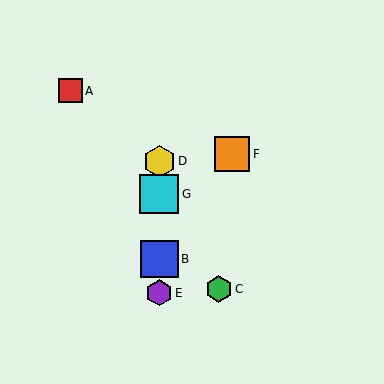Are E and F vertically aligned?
No, E is at x≈159 and F is at x≈232.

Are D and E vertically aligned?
Yes, both are at x≈159.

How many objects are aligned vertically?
4 objects (B, D, E, G) are aligned vertically.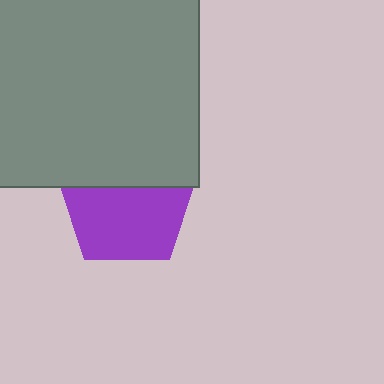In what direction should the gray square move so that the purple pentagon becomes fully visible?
The gray square should move up. That is the shortest direction to clear the overlap and leave the purple pentagon fully visible.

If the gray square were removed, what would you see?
You would see the complete purple pentagon.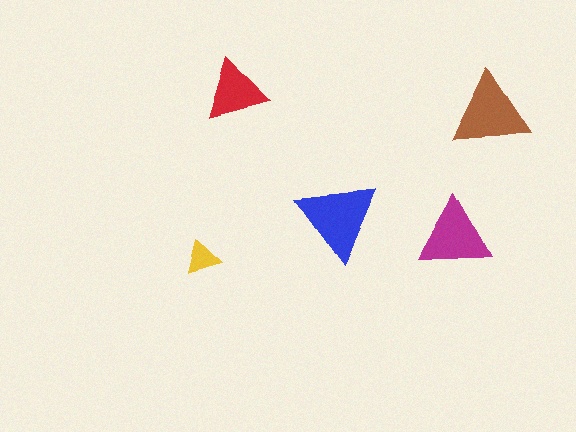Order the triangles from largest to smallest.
the blue one, the brown one, the magenta one, the red one, the yellow one.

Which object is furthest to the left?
The yellow triangle is leftmost.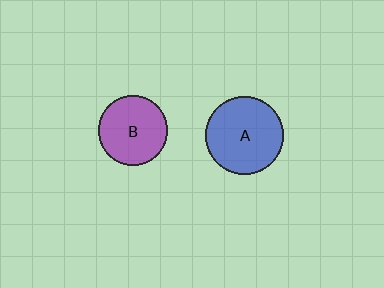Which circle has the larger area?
Circle A (blue).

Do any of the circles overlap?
No, none of the circles overlap.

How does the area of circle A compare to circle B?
Approximately 1.2 times.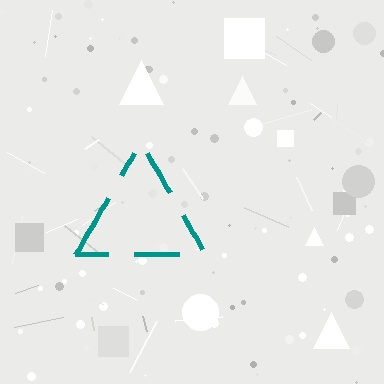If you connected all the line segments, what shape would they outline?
They would outline a triangle.